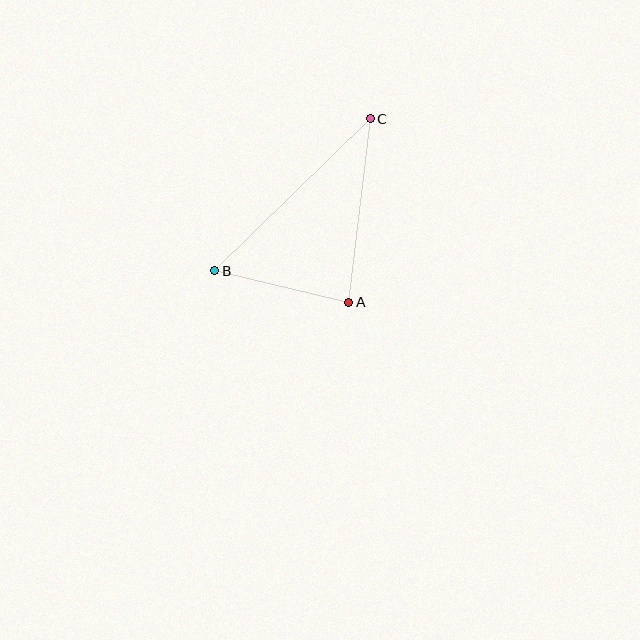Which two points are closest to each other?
Points A and B are closest to each other.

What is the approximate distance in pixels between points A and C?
The distance between A and C is approximately 185 pixels.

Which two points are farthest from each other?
Points B and C are farthest from each other.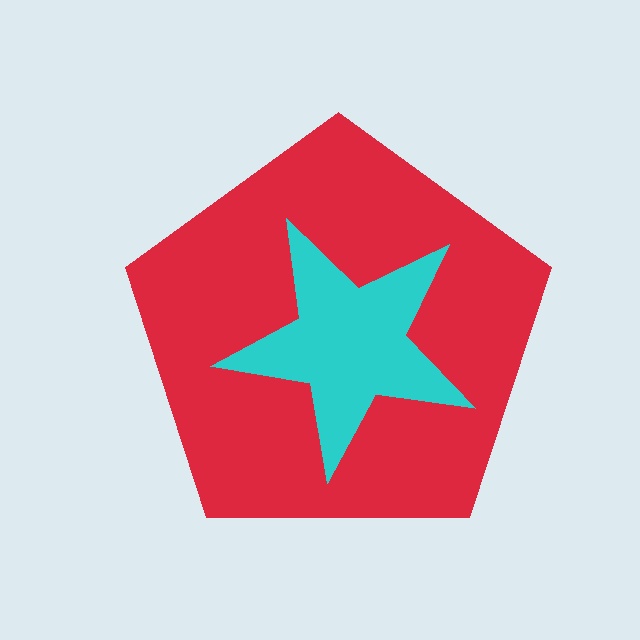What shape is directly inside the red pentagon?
The cyan star.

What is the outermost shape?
The red pentagon.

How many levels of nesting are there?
2.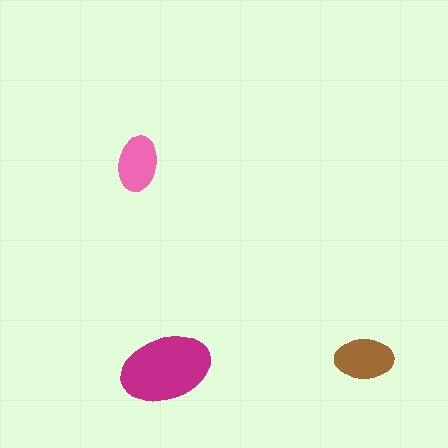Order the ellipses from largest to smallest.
the magenta one, the brown one, the pink one.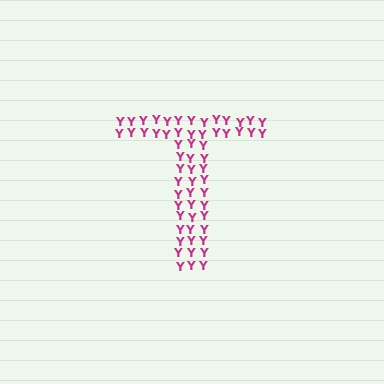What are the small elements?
The small elements are letter Y's.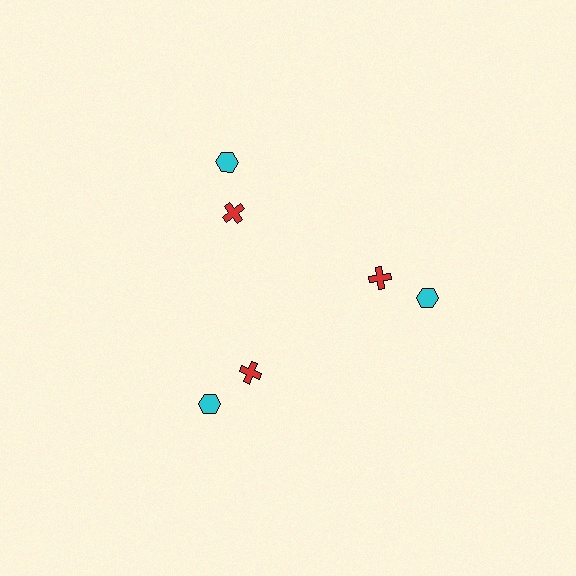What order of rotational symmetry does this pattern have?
This pattern has 3-fold rotational symmetry.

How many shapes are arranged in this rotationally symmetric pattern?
There are 6 shapes, arranged in 3 groups of 2.